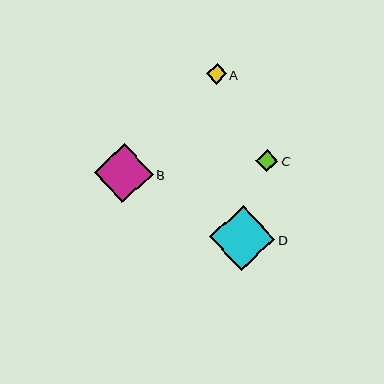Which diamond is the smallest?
Diamond A is the smallest with a size of approximately 20 pixels.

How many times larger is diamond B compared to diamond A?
Diamond B is approximately 2.9 times the size of diamond A.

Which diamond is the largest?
Diamond D is the largest with a size of approximately 65 pixels.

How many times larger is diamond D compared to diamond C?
Diamond D is approximately 2.9 times the size of diamond C.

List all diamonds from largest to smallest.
From largest to smallest: D, B, C, A.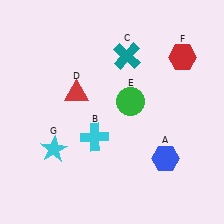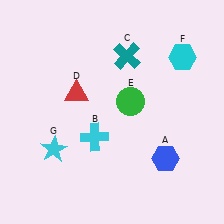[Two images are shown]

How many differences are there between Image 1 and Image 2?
There is 1 difference between the two images.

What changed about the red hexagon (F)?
In Image 1, F is red. In Image 2, it changed to cyan.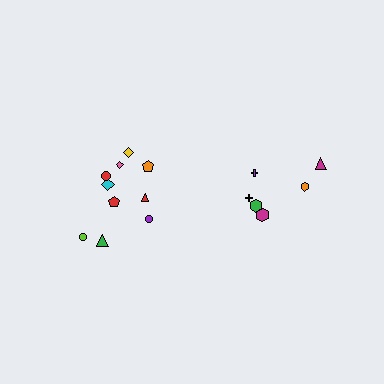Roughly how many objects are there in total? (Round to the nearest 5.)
Roughly 15 objects in total.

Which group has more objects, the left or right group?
The left group.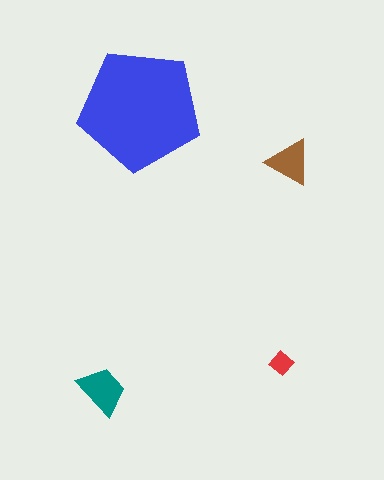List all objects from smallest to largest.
The red diamond, the brown triangle, the teal trapezoid, the blue pentagon.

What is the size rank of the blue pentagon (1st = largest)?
1st.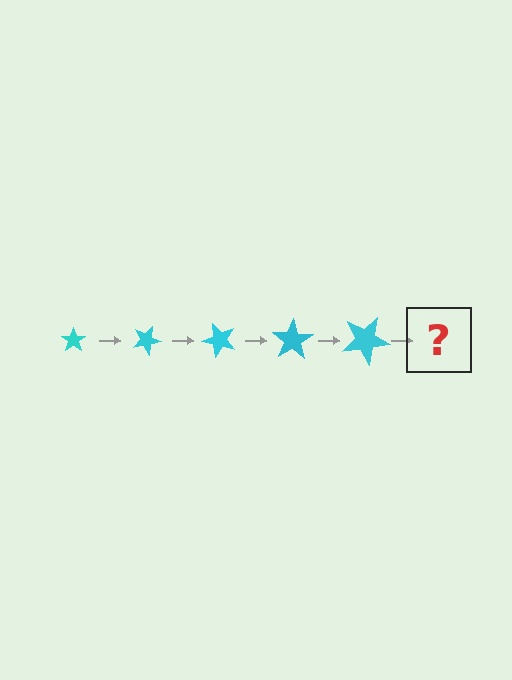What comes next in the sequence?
The next element should be a star, larger than the previous one and rotated 125 degrees from the start.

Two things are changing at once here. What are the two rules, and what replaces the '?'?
The two rules are that the star grows larger each step and it rotates 25 degrees each step. The '?' should be a star, larger than the previous one and rotated 125 degrees from the start.